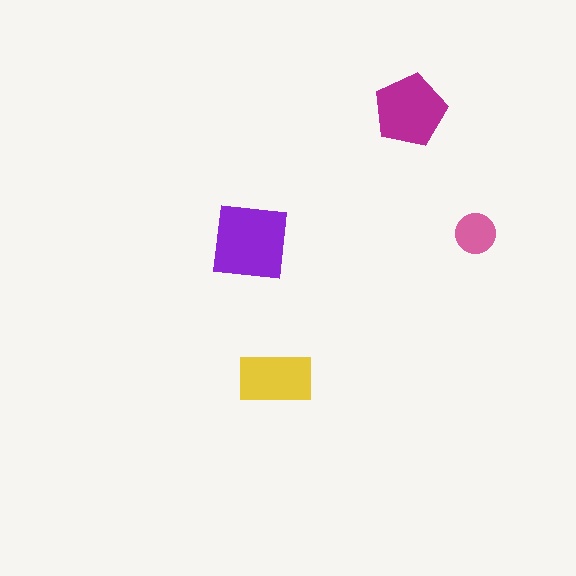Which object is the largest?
The purple square.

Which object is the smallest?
The pink circle.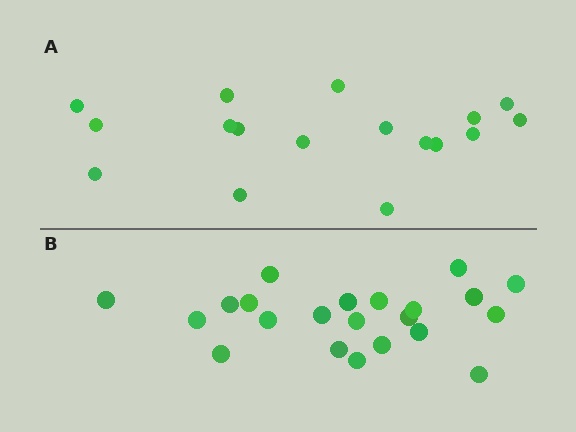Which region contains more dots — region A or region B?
Region B (the bottom region) has more dots.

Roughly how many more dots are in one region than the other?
Region B has about 5 more dots than region A.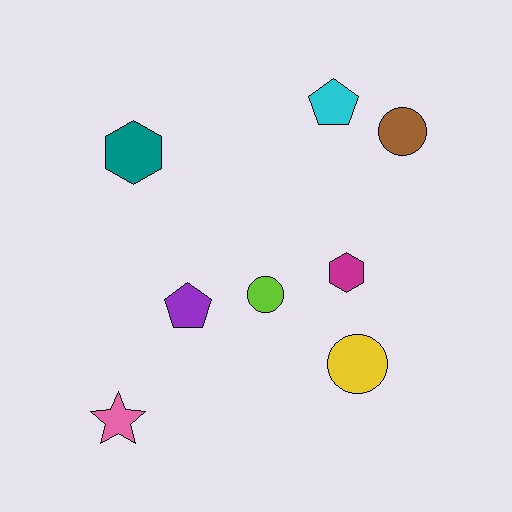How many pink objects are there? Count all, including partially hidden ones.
There is 1 pink object.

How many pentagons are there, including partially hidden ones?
There are 2 pentagons.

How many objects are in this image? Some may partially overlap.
There are 8 objects.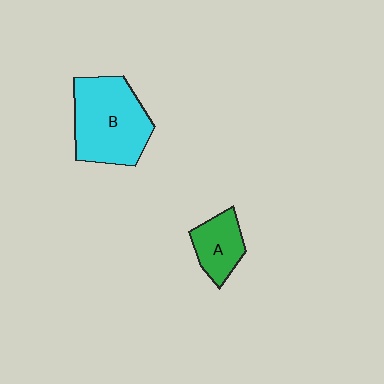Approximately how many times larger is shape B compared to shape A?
Approximately 2.1 times.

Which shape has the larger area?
Shape B (cyan).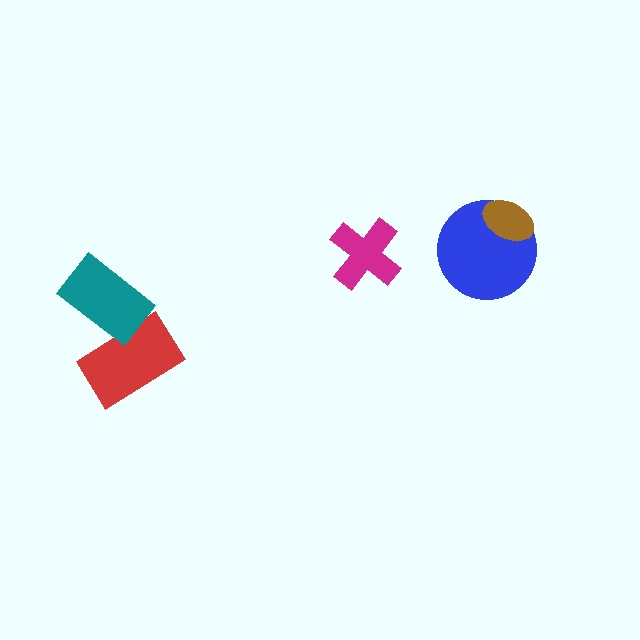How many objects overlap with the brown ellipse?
1 object overlaps with the brown ellipse.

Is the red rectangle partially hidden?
Yes, it is partially covered by another shape.